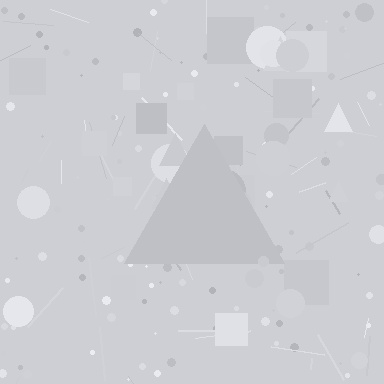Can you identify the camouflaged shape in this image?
The camouflaged shape is a triangle.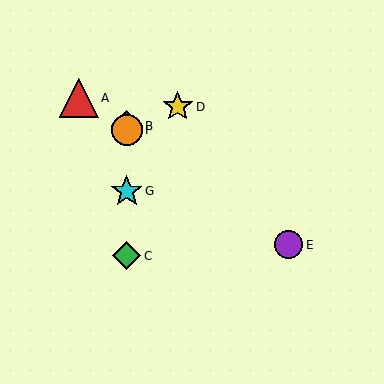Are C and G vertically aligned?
Yes, both are at x≈127.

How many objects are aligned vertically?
4 objects (B, C, F, G) are aligned vertically.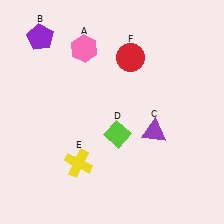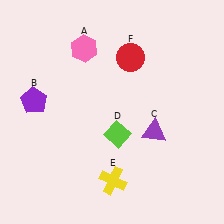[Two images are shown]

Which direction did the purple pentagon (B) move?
The purple pentagon (B) moved down.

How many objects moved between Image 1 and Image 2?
2 objects moved between the two images.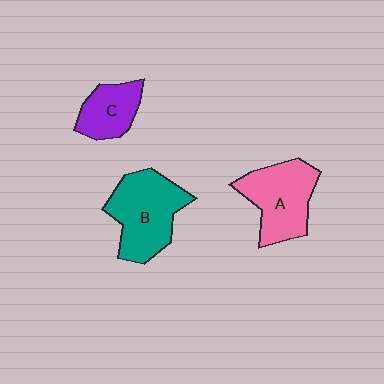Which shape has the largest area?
Shape B (teal).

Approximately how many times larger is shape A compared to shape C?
Approximately 1.6 times.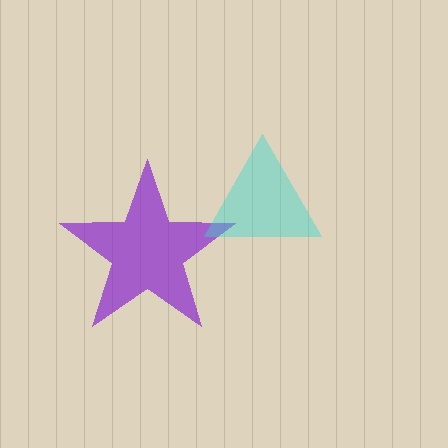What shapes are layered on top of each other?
The layered shapes are: a purple star, a cyan triangle.